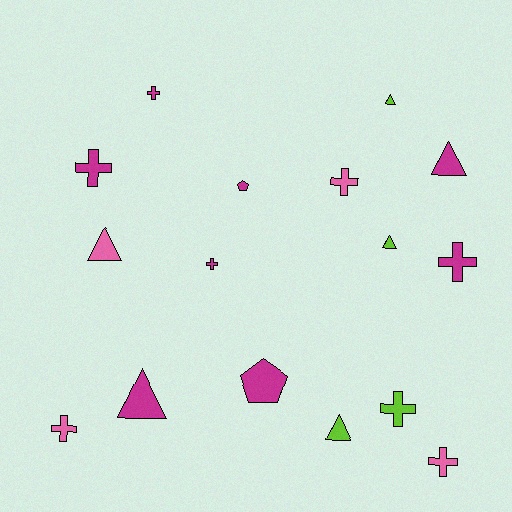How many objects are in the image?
There are 16 objects.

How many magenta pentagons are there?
There are 2 magenta pentagons.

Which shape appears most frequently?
Cross, with 8 objects.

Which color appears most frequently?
Magenta, with 8 objects.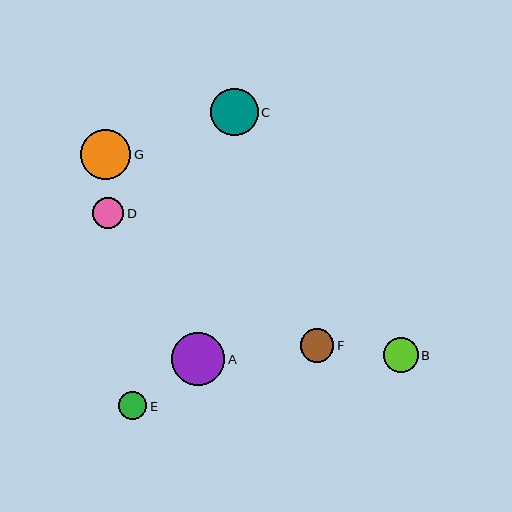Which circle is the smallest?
Circle E is the smallest with a size of approximately 29 pixels.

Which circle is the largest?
Circle A is the largest with a size of approximately 53 pixels.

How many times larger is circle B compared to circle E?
Circle B is approximately 1.2 times the size of circle E.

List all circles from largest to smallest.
From largest to smallest: A, G, C, B, F, D, E.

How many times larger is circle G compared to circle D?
Circle G is approximately 1.6 times the size of circle D.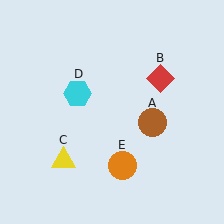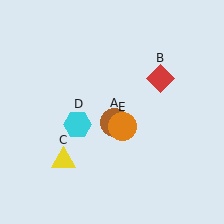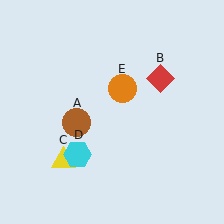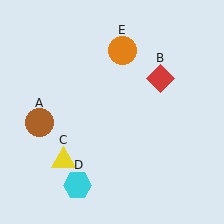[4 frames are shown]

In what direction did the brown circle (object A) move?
The brown circle (object A) moved left.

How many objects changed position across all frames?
3 objects changed position: brown circle (object A), cyan hexagon (object D), orange circle (object E).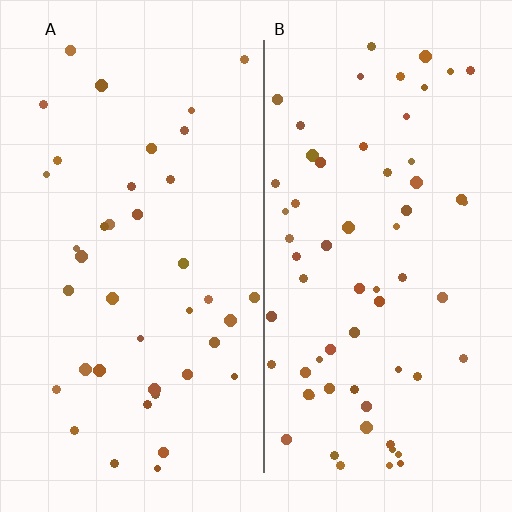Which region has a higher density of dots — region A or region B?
B (the right).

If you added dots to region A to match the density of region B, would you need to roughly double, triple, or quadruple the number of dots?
Approximately double.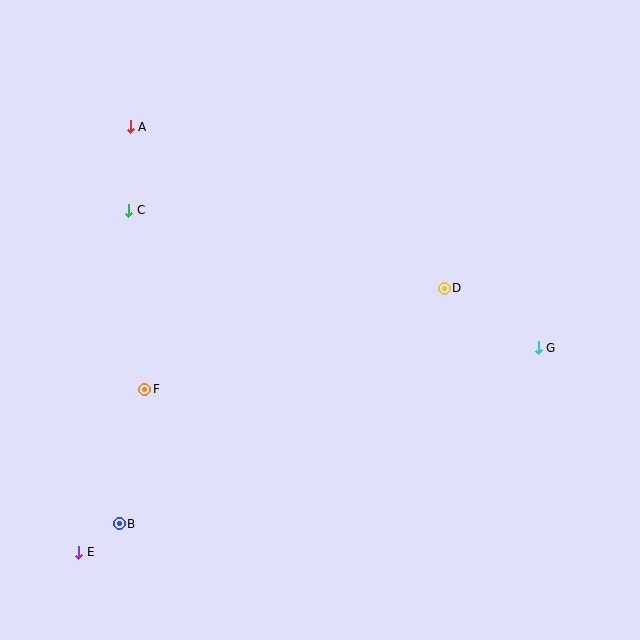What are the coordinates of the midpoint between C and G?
The midpoint between C and G is at (334, 279).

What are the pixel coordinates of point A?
Point A is at (130, 127).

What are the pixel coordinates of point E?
Point E is at (79, 552).